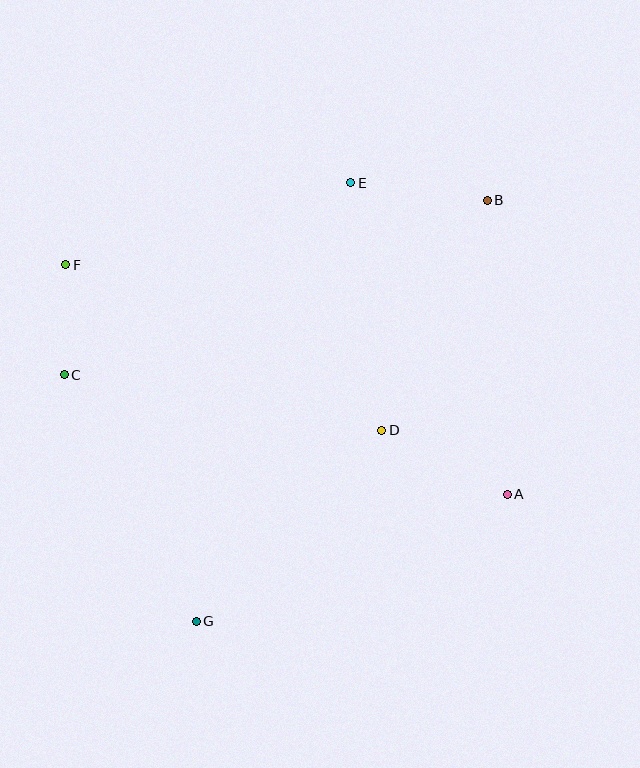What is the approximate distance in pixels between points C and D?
The distance between C and D is approximately 322 pixels.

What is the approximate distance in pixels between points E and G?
The distance between E and G is approximately 465 pixels.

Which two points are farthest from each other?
Points B and G are farthest from each other.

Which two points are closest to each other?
Points C and F are closest to each other.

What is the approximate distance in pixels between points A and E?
The distance between A and E is approximately 348 pixels.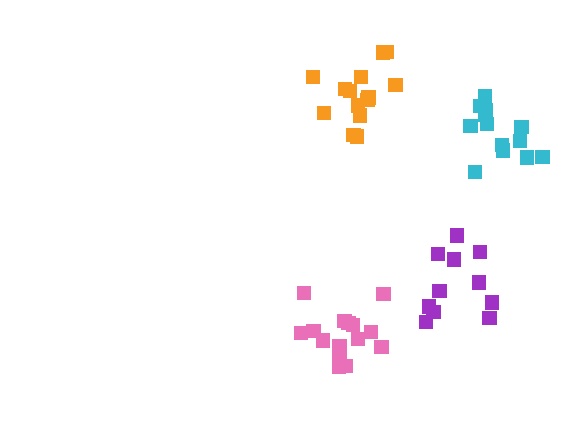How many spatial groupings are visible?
There are 4 spatial groupings.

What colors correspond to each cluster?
The clusters are colored: cyan, pink, purple, orange.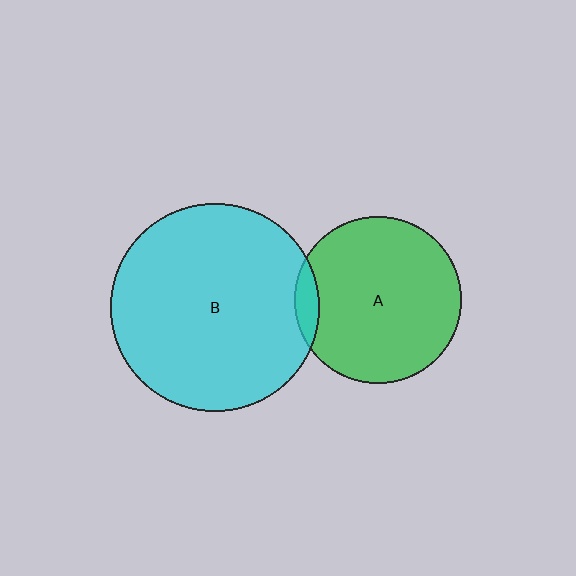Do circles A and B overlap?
Yes.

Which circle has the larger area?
Circle B (cyan).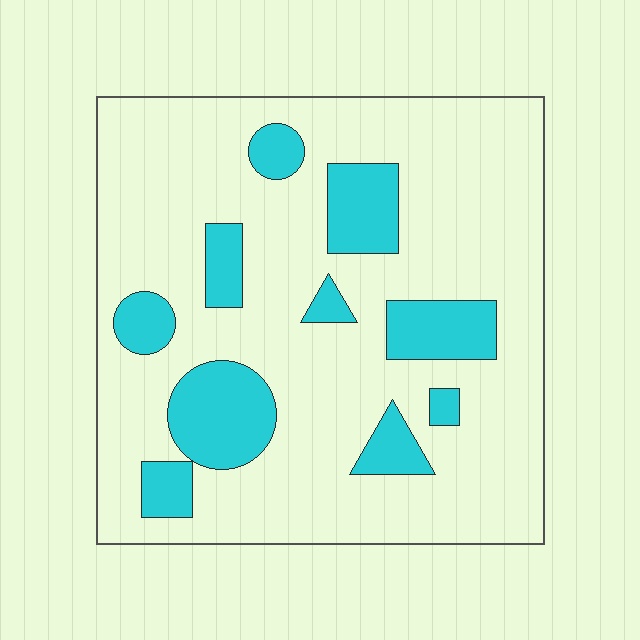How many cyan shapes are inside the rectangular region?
10.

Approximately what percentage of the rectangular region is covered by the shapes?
Approximately 20%.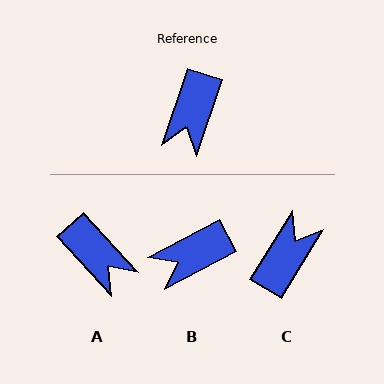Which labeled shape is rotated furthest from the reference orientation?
C, about 168 degrees away.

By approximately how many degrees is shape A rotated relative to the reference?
Approximately 61 degrees counter-clockwise.